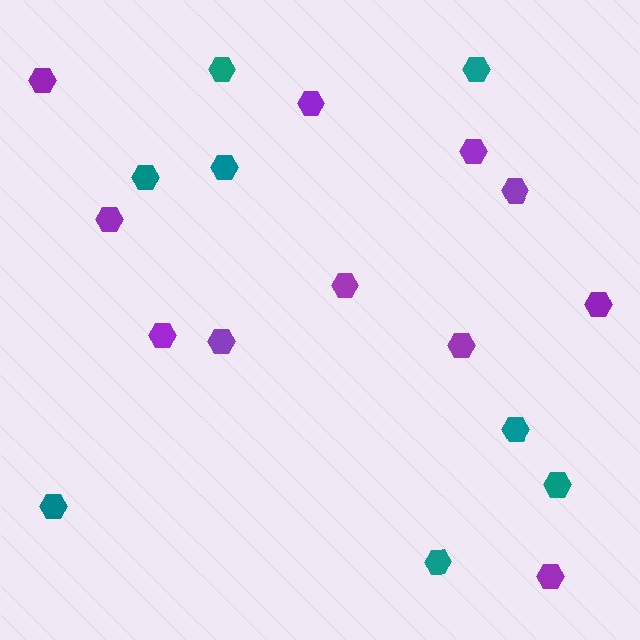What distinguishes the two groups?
There are 2 groups: one group of purple hexagons (11) and one group of teal hexagons (8).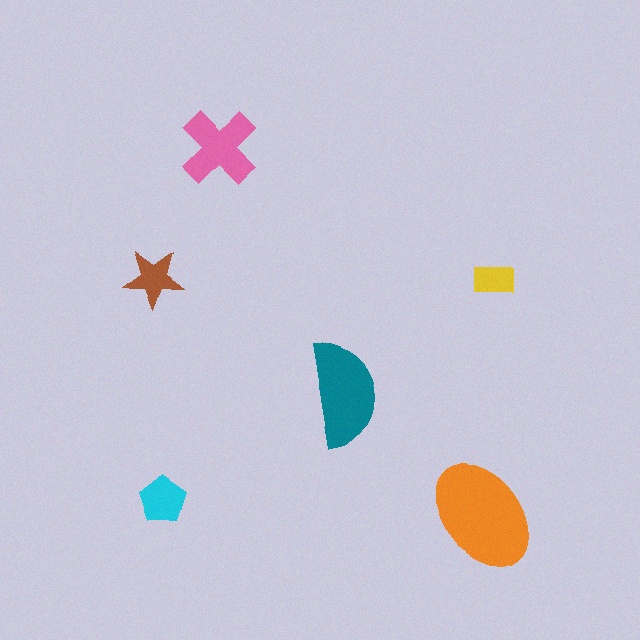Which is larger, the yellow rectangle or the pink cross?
The pink cross.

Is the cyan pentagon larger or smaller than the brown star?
Larger.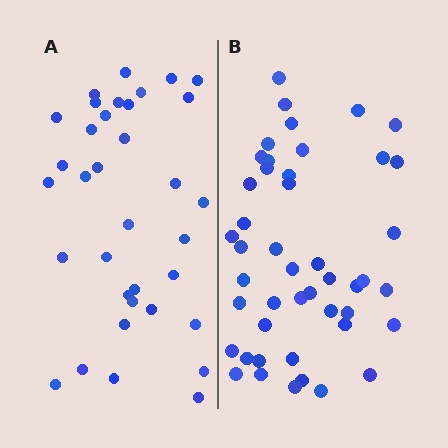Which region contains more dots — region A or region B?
Region B (the right region) has more dots.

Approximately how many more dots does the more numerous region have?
Region B has roughly 12 or so more dots than region A.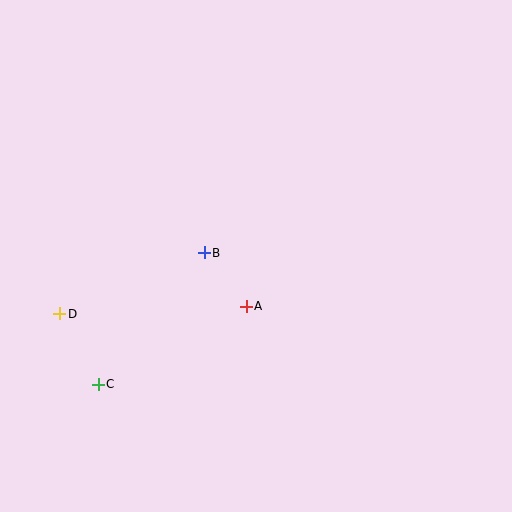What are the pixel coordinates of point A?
Point A is at (246, 306).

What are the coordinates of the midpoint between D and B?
The midpoint between D and B is at (132, 283).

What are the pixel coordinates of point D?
Point D is at (60, 314).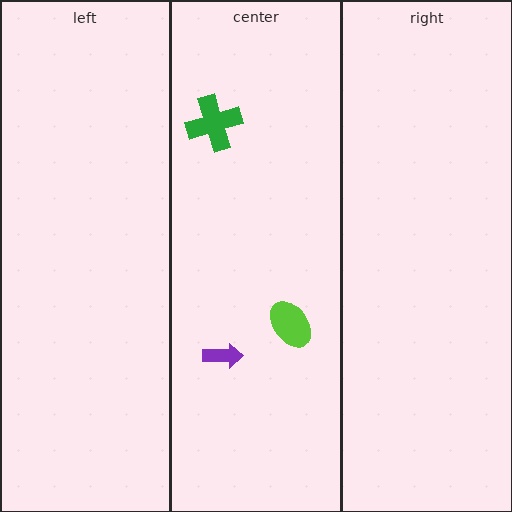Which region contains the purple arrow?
The center region.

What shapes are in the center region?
The green cross, the lime ellipse, the purple arrow.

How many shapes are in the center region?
3.